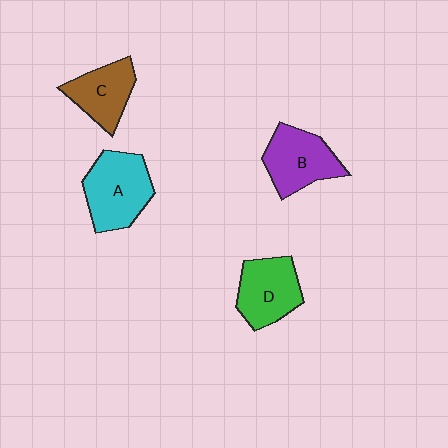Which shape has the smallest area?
Shape C (brown).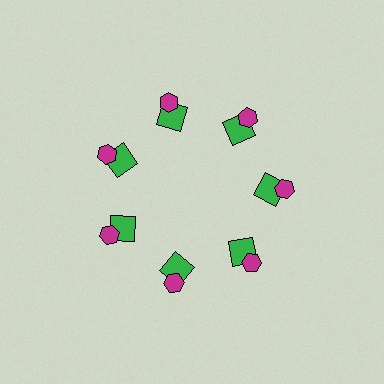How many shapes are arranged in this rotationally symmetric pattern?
There are 14 shapes, arranged in 7 groups of 2.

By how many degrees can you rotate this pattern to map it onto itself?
The pattern maps onto itself every 51 degrees of rotation.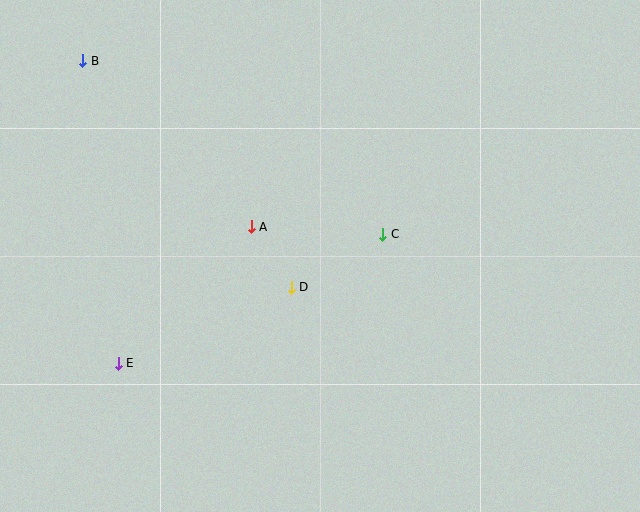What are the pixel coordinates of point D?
Point D is at (291, 287).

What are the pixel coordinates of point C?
Point C is at (383, 234).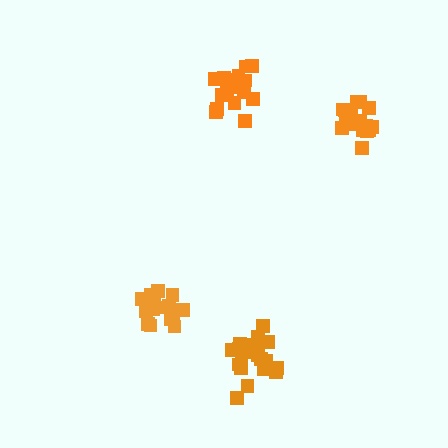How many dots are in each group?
Group 1: 17 dots, Group 2: 16 dots, Group 3: 21 dots, Group 4: 15 dots (69 total).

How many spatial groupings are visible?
There are 4 spatial groupings.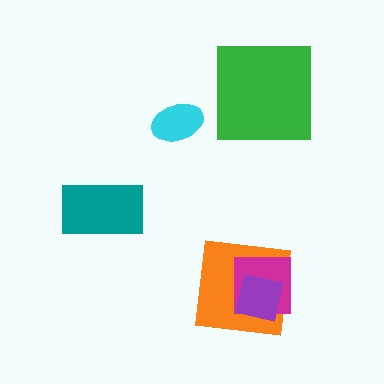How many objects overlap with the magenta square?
2 objects overlap with the magenta square.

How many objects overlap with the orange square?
2 objects overlap with the orange square.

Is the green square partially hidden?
No, no other shape covers it.